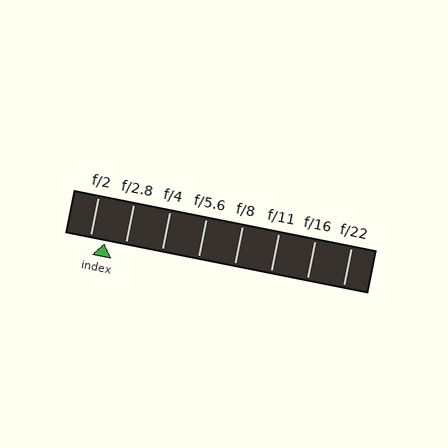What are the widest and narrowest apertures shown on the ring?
The widest aperture shown is f/2 and the narrowest is f/22.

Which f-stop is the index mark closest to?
The index mark is closest to f/2.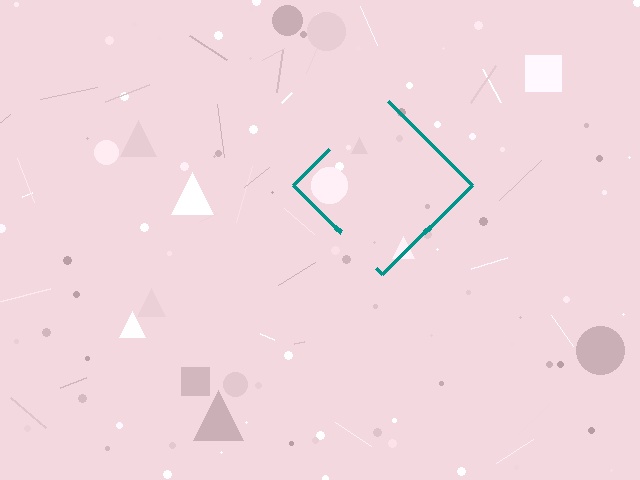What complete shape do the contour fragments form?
The contour fragments form a diamond.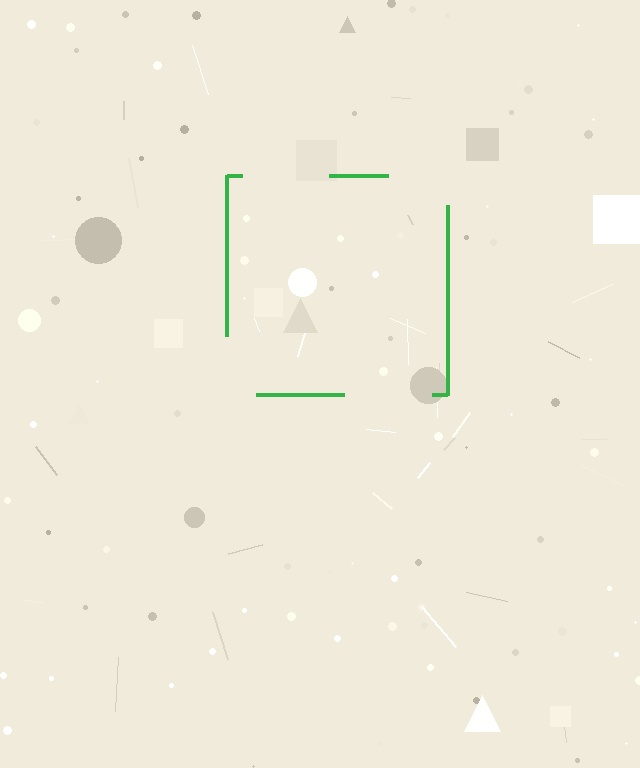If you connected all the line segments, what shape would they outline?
They would outline a square.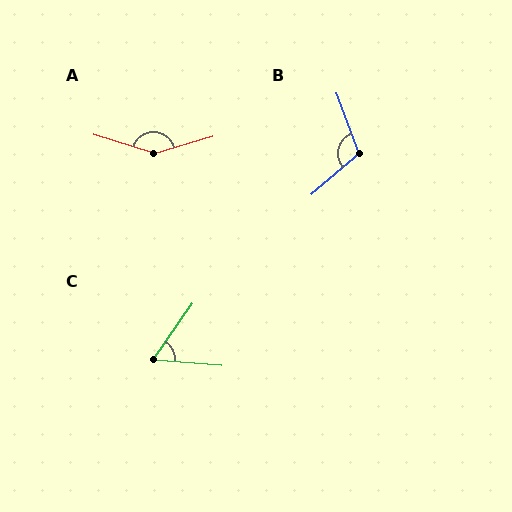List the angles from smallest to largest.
C (60°), B (110°), A (146°).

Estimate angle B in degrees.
Approximately 110 degrees.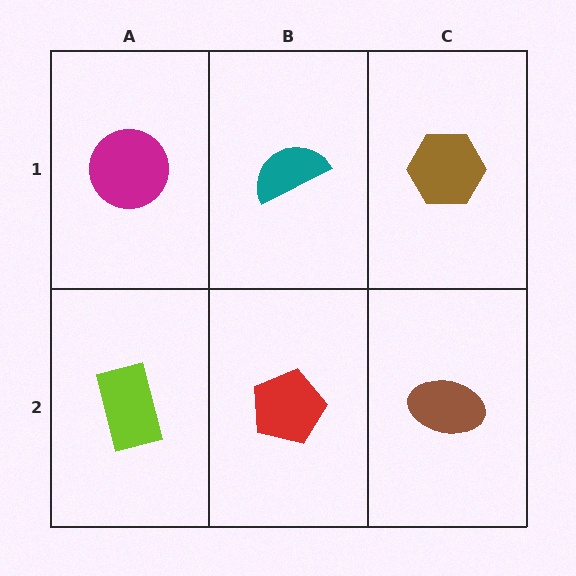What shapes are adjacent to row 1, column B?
A red pentagon (row 2, column B), a magenta circle (row 1, column A), a brown hexagon (row 1, column C).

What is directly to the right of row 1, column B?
A brown hexagon.